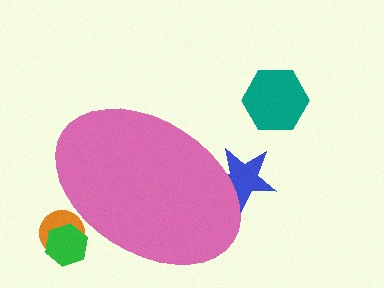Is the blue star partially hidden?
Yes, the blue star is partially hidden behind the pink ellipse.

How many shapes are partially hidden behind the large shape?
3 shapes are partially hidden.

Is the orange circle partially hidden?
Yes, the orange circle is partially hidden behind the pink ellipse.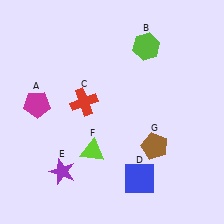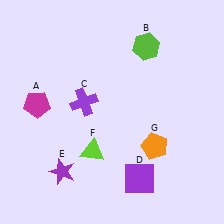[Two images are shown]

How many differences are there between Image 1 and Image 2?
There are 3 differences between the two images.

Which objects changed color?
C changed from red to purple. D changed from blue to purple. G changed from brown to orange.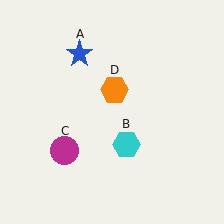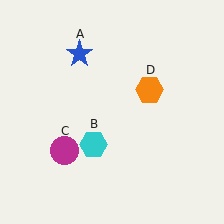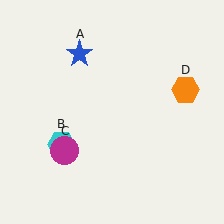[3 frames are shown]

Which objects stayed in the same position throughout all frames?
Blue star (object A) and magenta circle (object C) remained stationary.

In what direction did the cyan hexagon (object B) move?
The cyan hexagon (object B) moved left.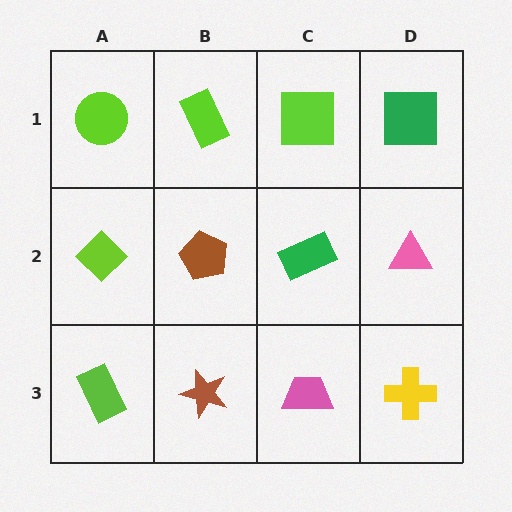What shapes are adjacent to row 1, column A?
A lime diamond (row 2, column A), a lime rectangle (row 1, column B).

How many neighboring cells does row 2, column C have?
4.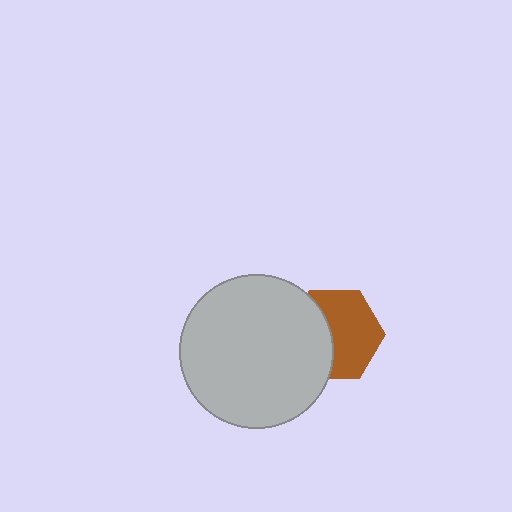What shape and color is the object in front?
The object in front is a light gray circle.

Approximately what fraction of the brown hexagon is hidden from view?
Roughly 40% of the brown hexagon is hidden behind the light gray circle.